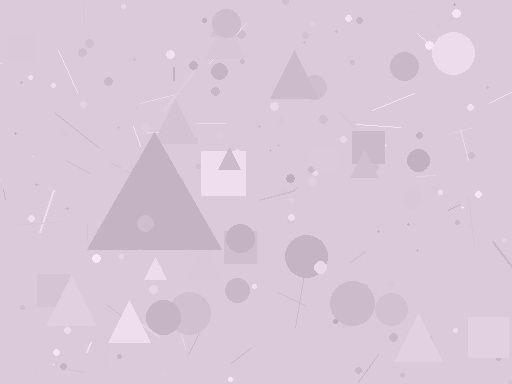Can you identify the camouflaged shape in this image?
The camouflaged shape is a triangle.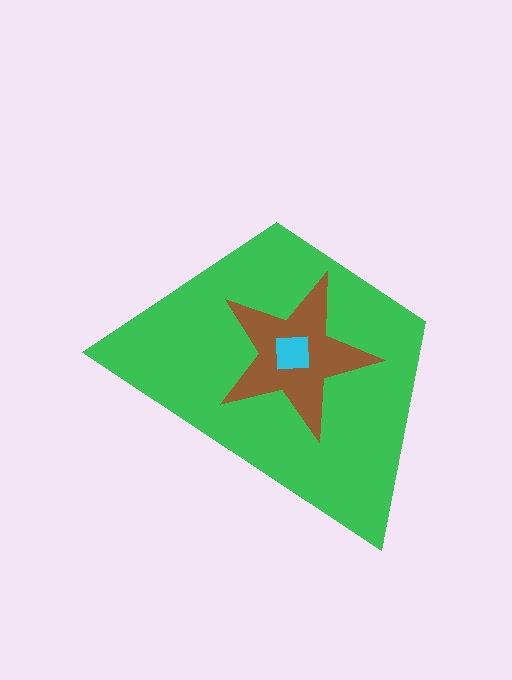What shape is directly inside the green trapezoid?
The brown star.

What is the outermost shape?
The green trapezoid.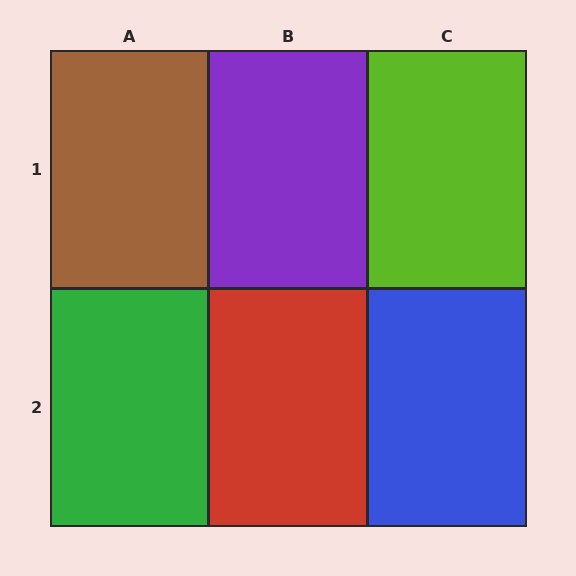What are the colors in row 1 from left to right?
Brown, purple, lime.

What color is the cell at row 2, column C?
Blue.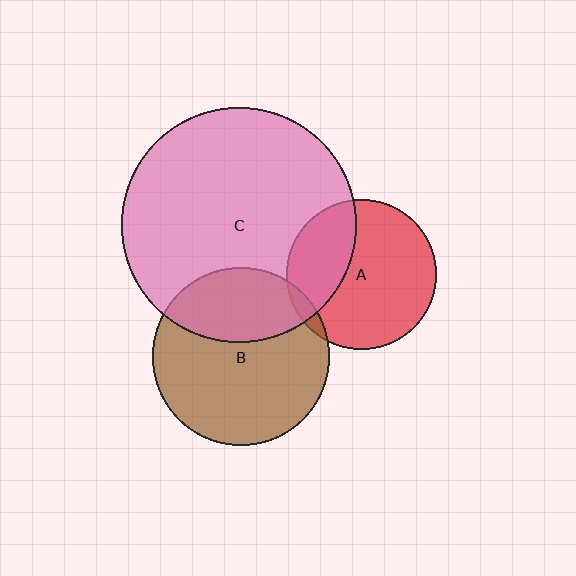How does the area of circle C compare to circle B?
Approximately 1.8 times.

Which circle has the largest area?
Circle C (pink).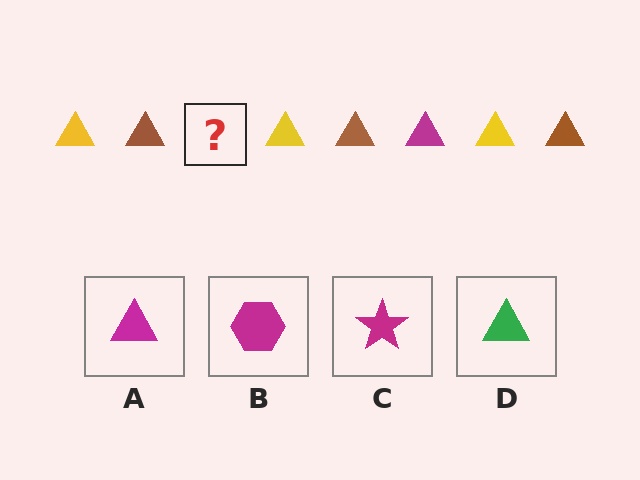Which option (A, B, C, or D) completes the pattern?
A.